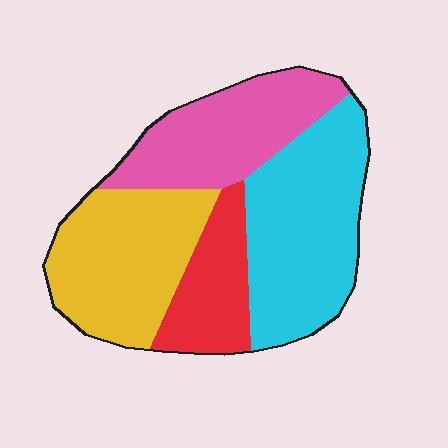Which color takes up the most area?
Cyan, at roughly 35%.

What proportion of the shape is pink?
Pink covers 24% of the shape.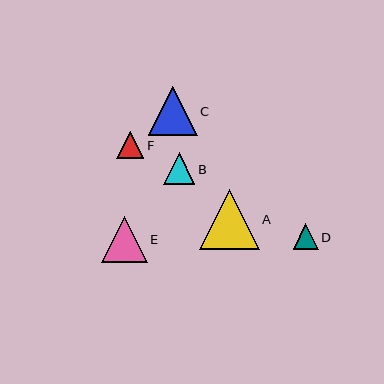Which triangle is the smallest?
Triangle D is the smallest with a size of approximately 25 pixels.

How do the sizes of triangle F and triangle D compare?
Triangle F and triangle D are approximately the same size.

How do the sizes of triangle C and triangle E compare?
Triangle C and triangle E are approximately the same size.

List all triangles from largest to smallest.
From largest to smallest: A, C, E, B, F, D.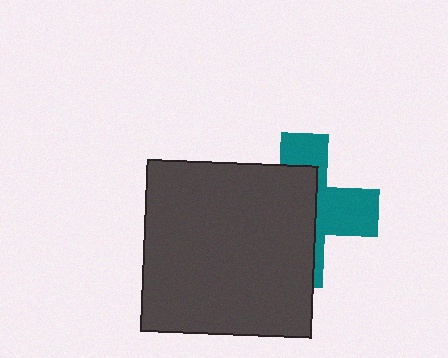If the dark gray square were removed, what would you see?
You would see the complete teal cross.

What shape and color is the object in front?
The object in front is a dark gray square.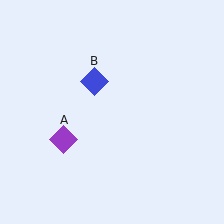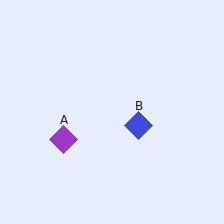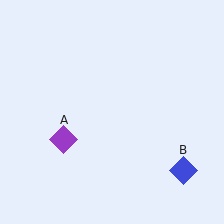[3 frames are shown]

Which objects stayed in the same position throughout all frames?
Purple diamond (object A) remained stationary.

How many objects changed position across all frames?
1 object changed position: blue diamond (object B).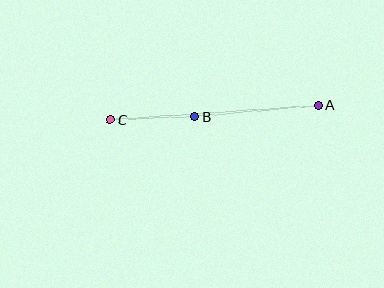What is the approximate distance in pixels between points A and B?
The distance between A and B is approximately 124 pixels.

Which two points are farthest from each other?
Points A and C are farthest from each other.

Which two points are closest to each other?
Points B and C are closest to each other.